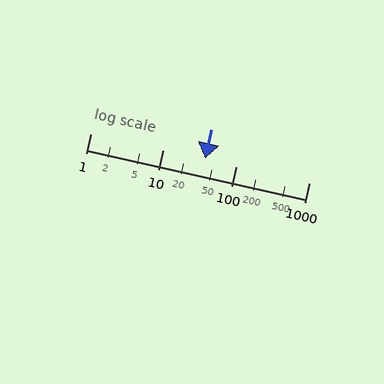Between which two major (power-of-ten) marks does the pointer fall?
The pointer is between 10 and 100.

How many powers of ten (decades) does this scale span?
The scale spans 3 decades, from 1 to 1000.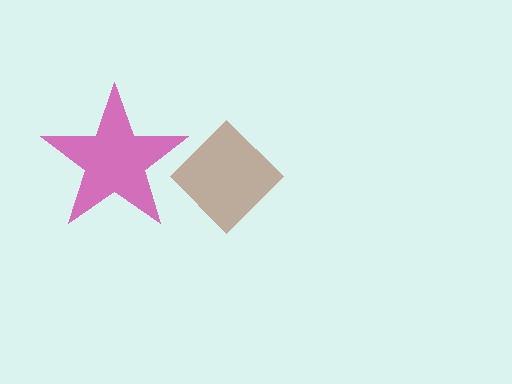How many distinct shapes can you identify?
There are 2 distinct shapes: a brown diamond, a magenta star.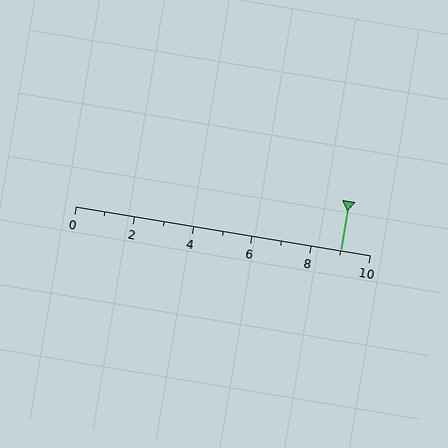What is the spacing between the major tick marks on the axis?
The major ticks are spaced 2 apart.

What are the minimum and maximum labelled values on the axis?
The axis runs from 0 to 10.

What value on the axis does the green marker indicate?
The marker indicates approximately 9.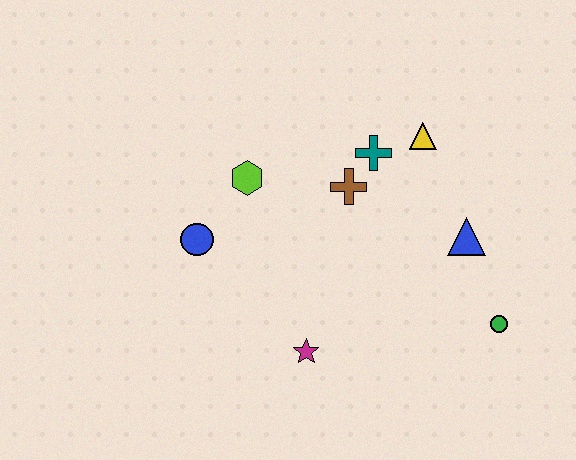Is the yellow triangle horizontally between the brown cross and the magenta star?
No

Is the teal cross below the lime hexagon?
No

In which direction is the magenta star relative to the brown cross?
The magenta star is below the brown cross.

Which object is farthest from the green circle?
The blue circle is farthest from the green circle.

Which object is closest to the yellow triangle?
The teal cross is closest to the yellow triangle.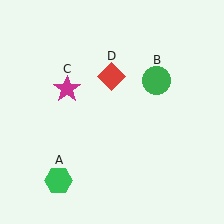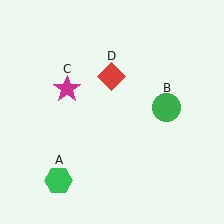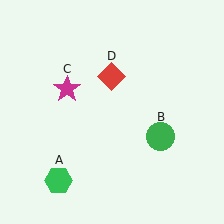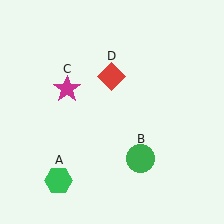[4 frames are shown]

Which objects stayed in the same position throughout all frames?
Green hexagon (object A) and magenta star (object C) and red diamond (object D) remained stationary.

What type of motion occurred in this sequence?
The green circle (object B) rotated clockwise around the center of the scene.